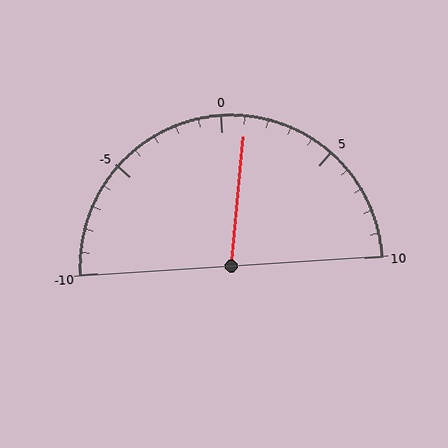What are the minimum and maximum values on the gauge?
The gauge ranges from -10 to 10.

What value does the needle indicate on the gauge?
The needle indicates approximately 1.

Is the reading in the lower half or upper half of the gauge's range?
The reading is in the upper half of the range (-10 to 10).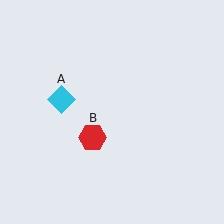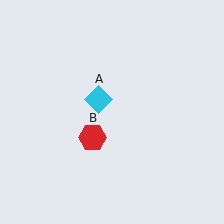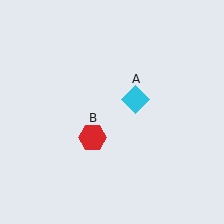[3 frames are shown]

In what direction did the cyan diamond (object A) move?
The cyan diamond (object A) moved right.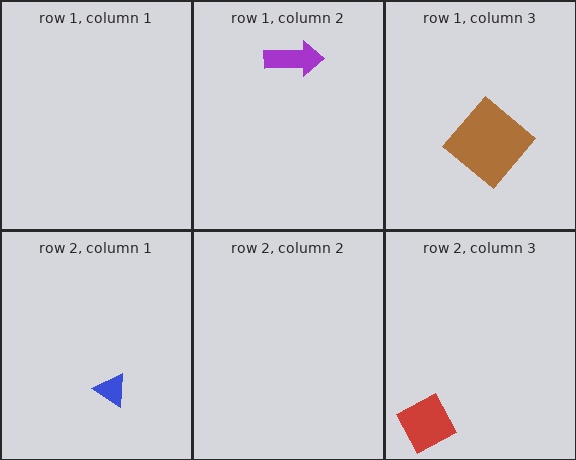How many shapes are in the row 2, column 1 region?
1.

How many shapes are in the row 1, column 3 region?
1.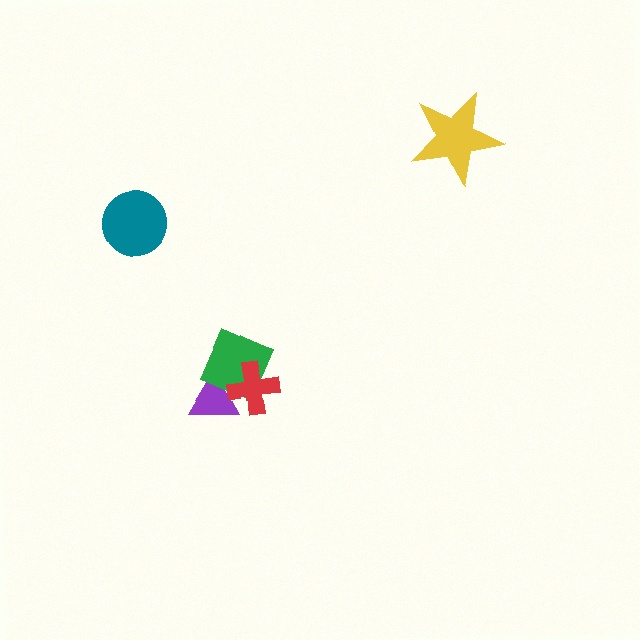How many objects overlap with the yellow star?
0 objects overlap with the yellow star.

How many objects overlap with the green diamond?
2 objects overlap with the green diamond.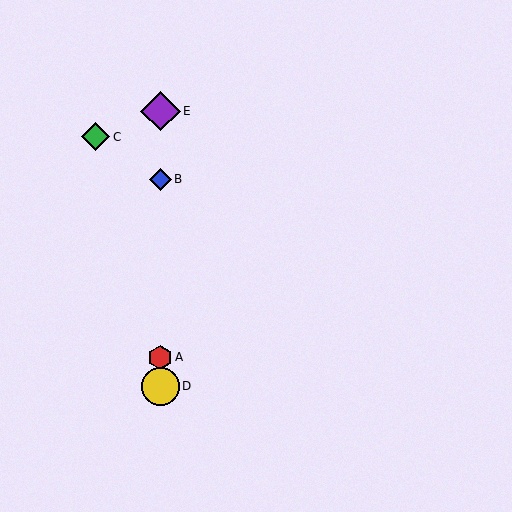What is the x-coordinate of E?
Object E is at x≈160.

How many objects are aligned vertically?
4 objects (A, B, D, E) are aligned vertically.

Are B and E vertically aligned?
Yes, both are at x≈160.